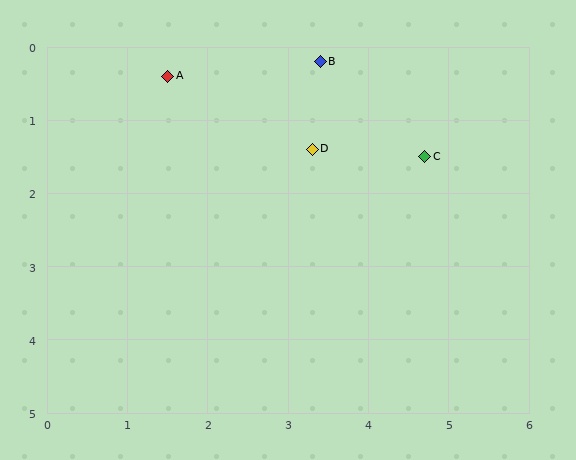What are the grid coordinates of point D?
Point D is at approximately (3.3, 1.4).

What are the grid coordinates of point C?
Point C is at approximately (4.7, 1.5).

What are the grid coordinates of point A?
Point A is at approximately (1.5, 0.4).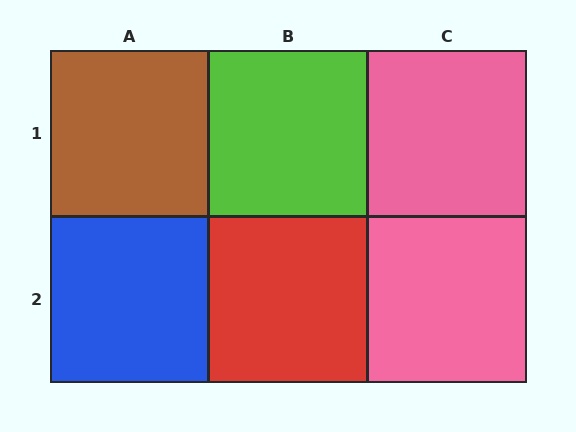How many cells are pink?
2 cells are pink.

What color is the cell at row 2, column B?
Red.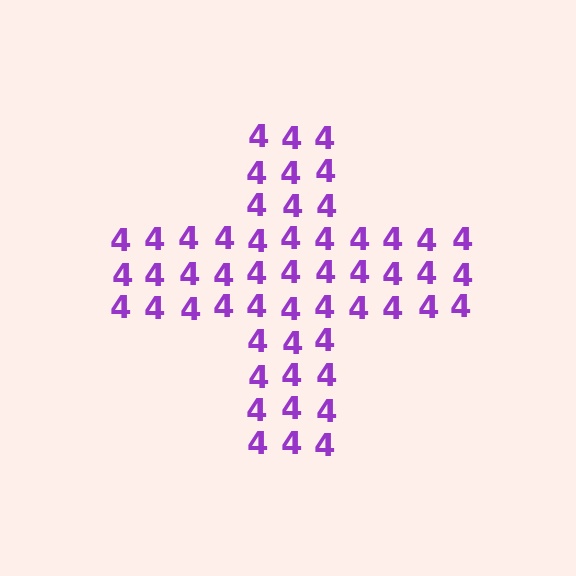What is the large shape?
The large shape is a cross.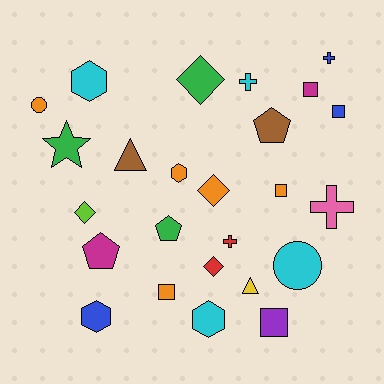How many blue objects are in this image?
There are 3 blue objects.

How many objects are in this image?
There are 25 objects.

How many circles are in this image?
There are 2 circles.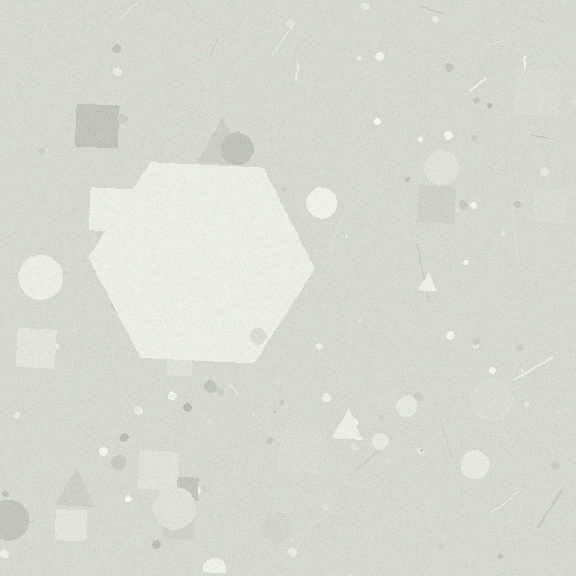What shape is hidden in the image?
A hexagon is hidden in the image.